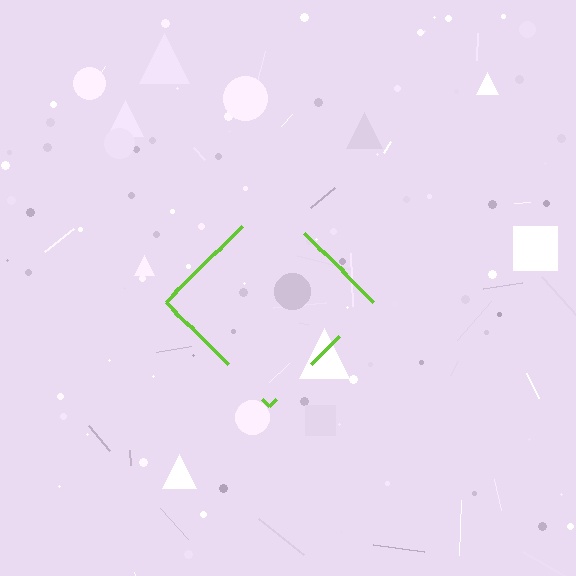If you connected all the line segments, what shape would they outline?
They would outline a diamond.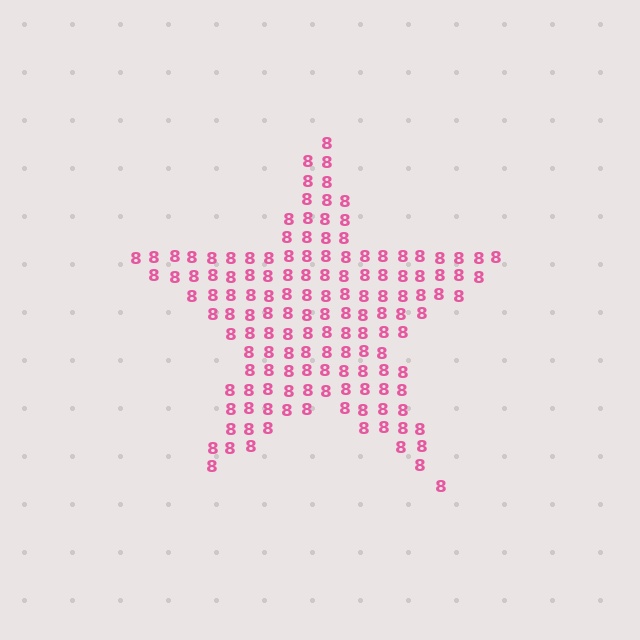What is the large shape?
The large shape is a star.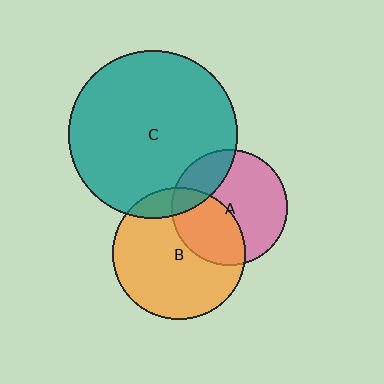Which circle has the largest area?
Circle C (teal).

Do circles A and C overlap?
Yes.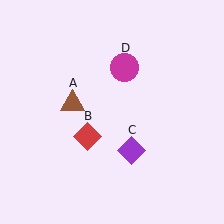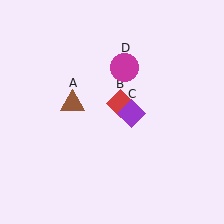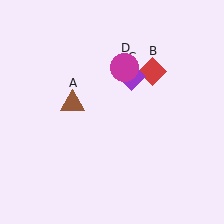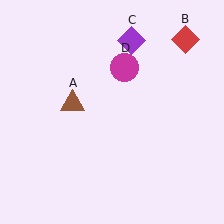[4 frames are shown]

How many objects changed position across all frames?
2 objects changed position: red diamond (object B), purple diamond (object C).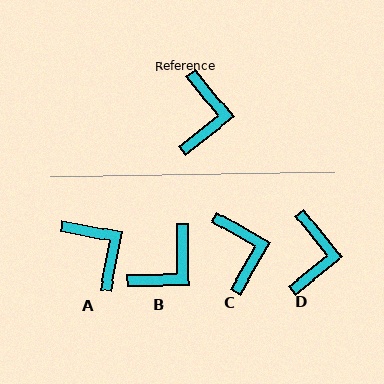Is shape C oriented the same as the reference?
No, it is off by about 22 degrees.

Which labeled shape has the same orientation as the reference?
D.